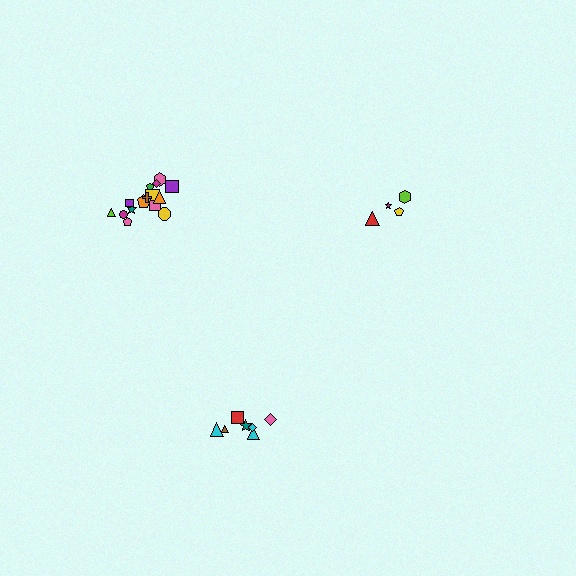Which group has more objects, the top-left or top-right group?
The top-left group.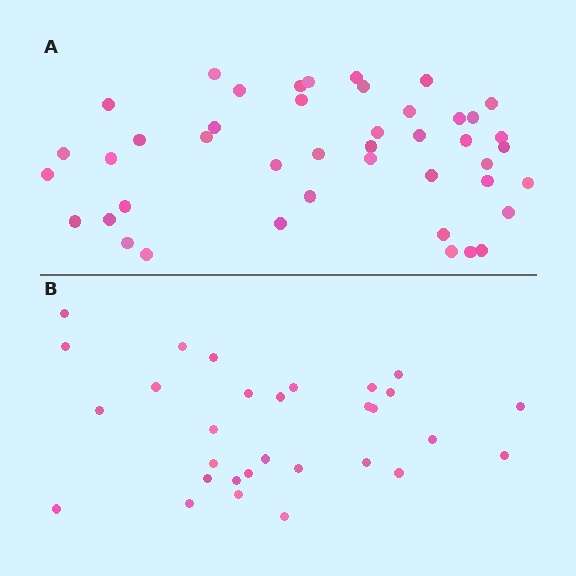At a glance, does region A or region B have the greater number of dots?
Region A (the top region) has more dots.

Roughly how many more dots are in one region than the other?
Region A has approximately 15 more dots than region B.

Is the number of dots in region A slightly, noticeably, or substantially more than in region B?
Region A has substantially more. The ratio is roughly 1.5 to 1.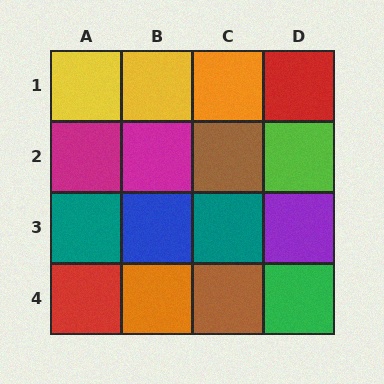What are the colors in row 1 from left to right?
Yellow, yellow, orange, red.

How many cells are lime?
1 cell is lime.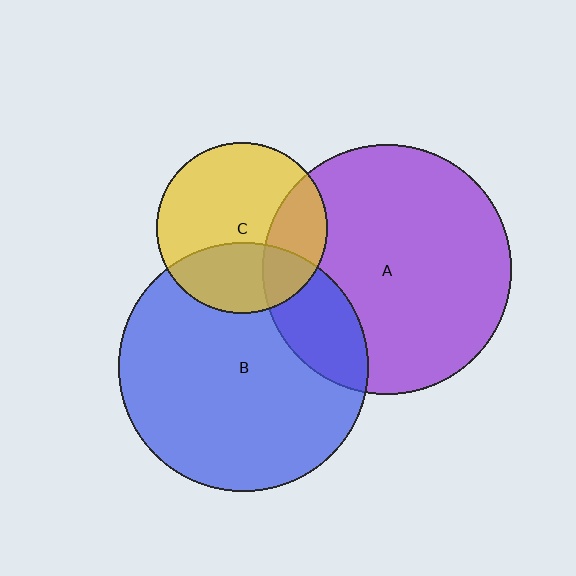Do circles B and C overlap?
Yes.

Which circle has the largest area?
Circle B (blue).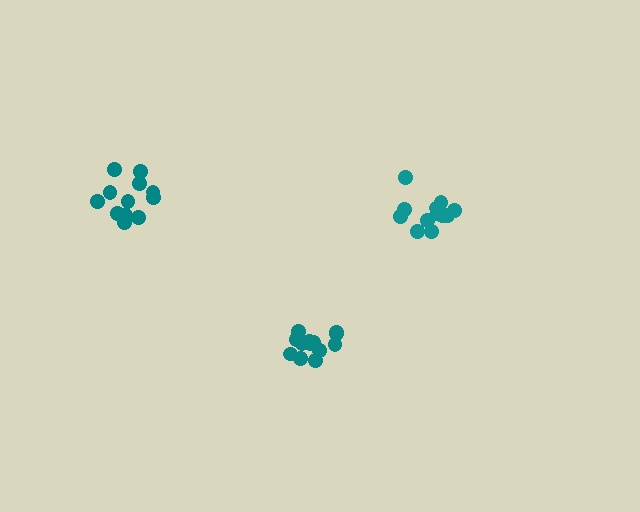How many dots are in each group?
Group 1: 12 dots, Group 2: 16 dots, Group 3: 12 dots (40 total).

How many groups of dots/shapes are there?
There are 3 groups.